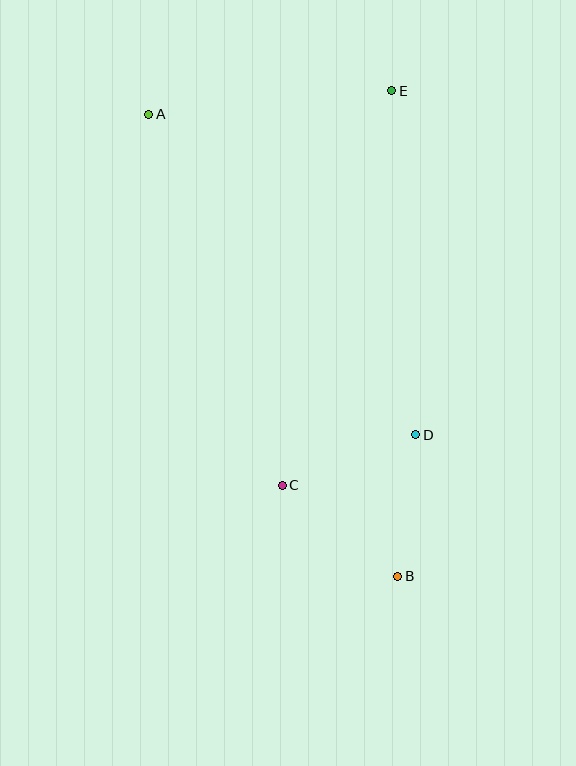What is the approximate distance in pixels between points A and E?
The distance between A and E is approximately 244 pixels.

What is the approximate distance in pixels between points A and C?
The distance between A and C is approximately 394 pixels.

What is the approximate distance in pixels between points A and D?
The distance between A and D is approximately 417 pixels.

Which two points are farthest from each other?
Points A and B are farthest from each other.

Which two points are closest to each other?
Points B and D are closest to each other.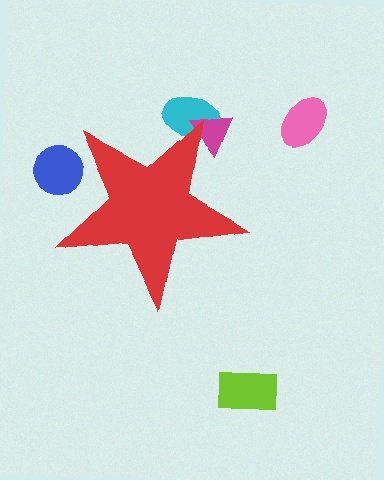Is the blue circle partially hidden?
Yes, the blue circle is partially hidden behind the red star.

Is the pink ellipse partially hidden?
No, the pink ellipse is fully visible.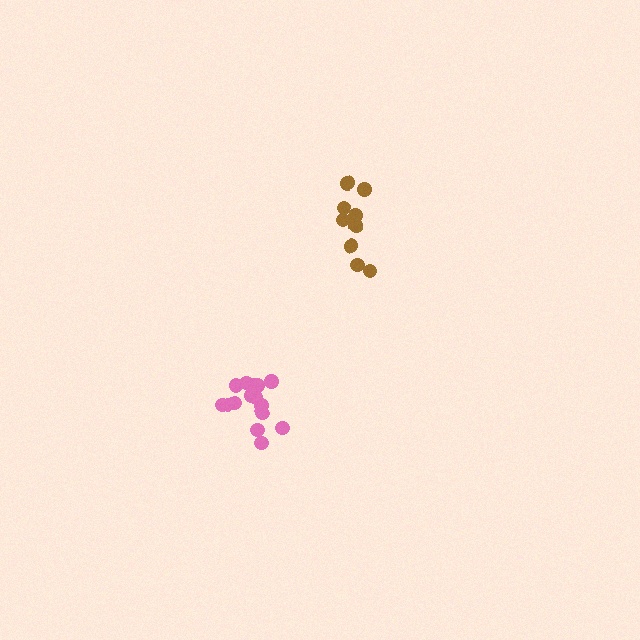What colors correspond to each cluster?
The clusters are colored: brown, pink.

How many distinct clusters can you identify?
There are 2 distinct clusters.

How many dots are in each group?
Group 1: 9 dots, Group 2: 15 dots (24 total).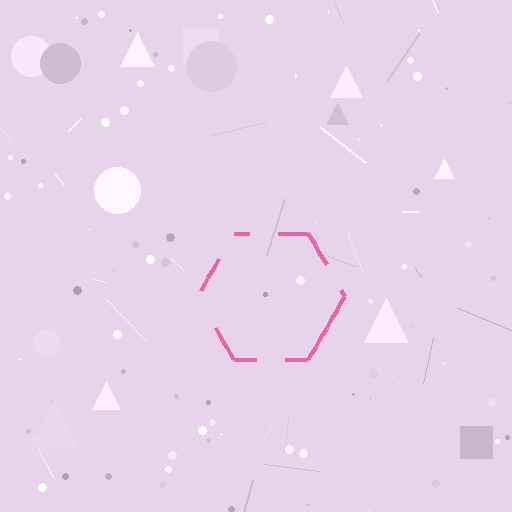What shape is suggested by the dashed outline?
The dashed outline suggests a hexagon.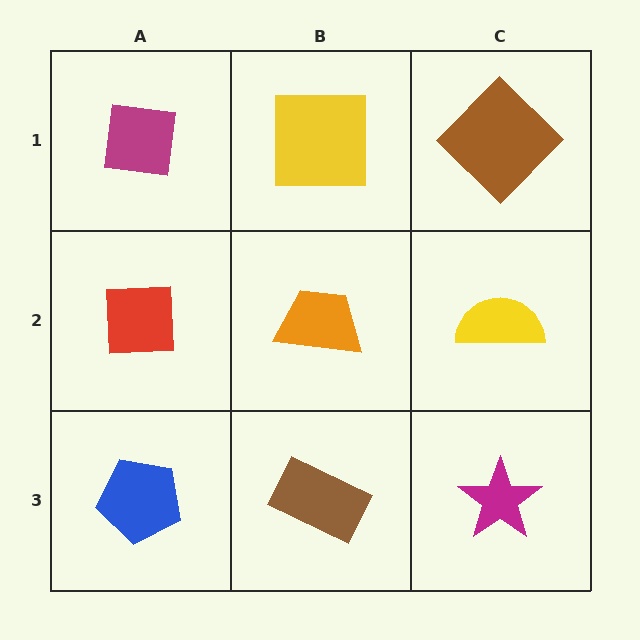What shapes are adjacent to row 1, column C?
A yellow semicircle (row 2, column C), a yellow square (row 1, column B).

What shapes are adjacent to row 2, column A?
A magenta square (row 1, column A), a blue pentagon (row 3, column A), an orange trapezoid (row 2, column B).